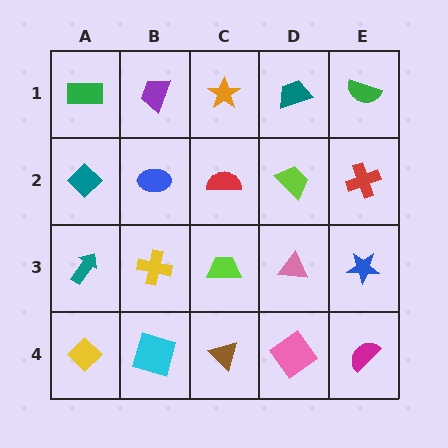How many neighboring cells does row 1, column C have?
3.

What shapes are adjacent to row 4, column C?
A lime trapezoid (row 3, column C), a cyan square (row 4, column B), a pink diamond (row 4, column D).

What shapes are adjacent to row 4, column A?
A teal arrow (row 3, column A), a cyan square (row 4, column B).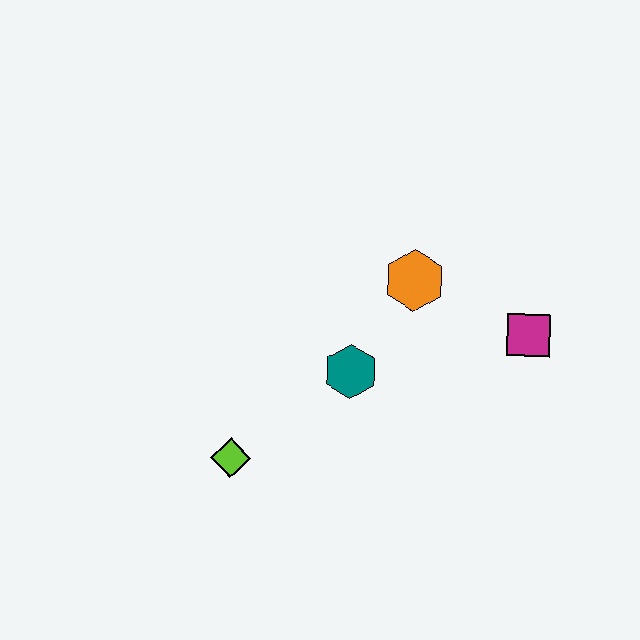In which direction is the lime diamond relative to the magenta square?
The lime diamond is to the left of the magenta square.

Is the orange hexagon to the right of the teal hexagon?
Yes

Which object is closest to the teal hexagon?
The orange hexagon is closest to the teal hexagon.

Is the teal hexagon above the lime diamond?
Yes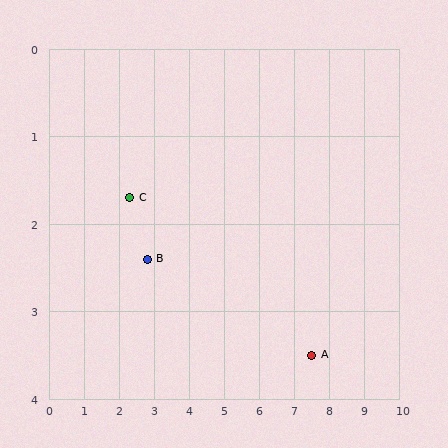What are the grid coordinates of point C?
Point C is at approximately (2.3, 1.7).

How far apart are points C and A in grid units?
Points C and A are about 5.5 grid units apart.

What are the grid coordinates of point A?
Point A is at approximately (7.5, 3.5).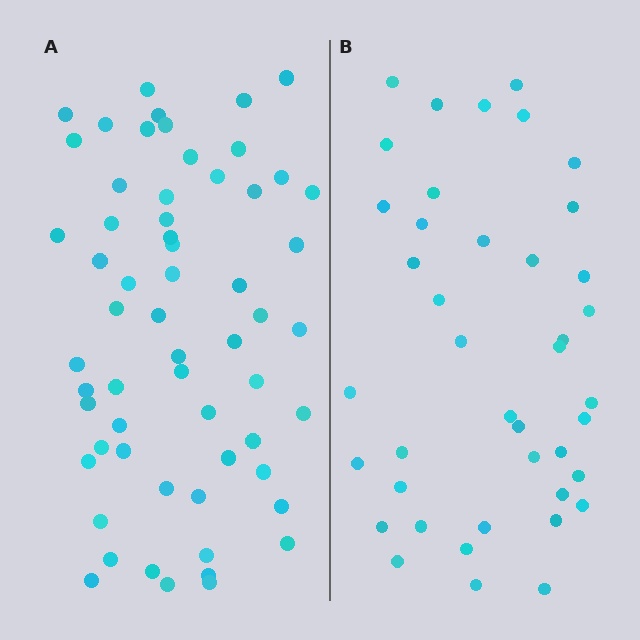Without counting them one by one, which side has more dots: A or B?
Region A (the left region) has more dots.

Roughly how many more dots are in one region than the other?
Region A has approximately 20 more dots than region B.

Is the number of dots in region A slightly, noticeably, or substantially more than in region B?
Region A has substantially more. The ratio is roughly 1.5 to 1.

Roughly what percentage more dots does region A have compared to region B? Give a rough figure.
About 45% more.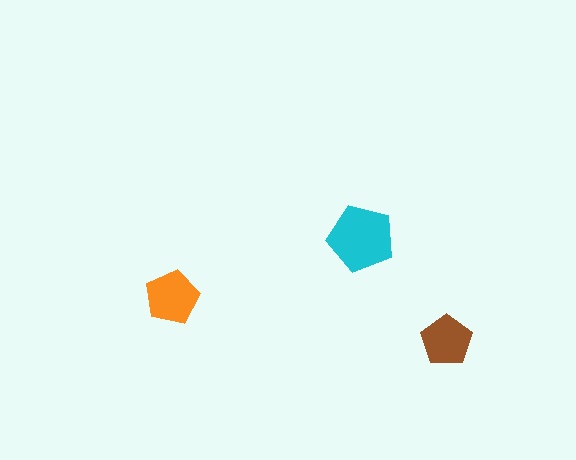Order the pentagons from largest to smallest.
the cyan one, the orange one, the brown one.